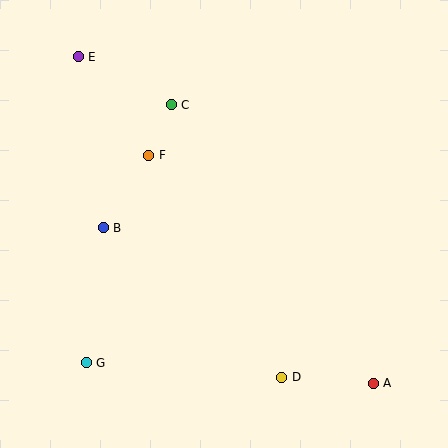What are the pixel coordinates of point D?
Point D is at (282, 377).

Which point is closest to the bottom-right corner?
Point A is closest to the bottom-right corner.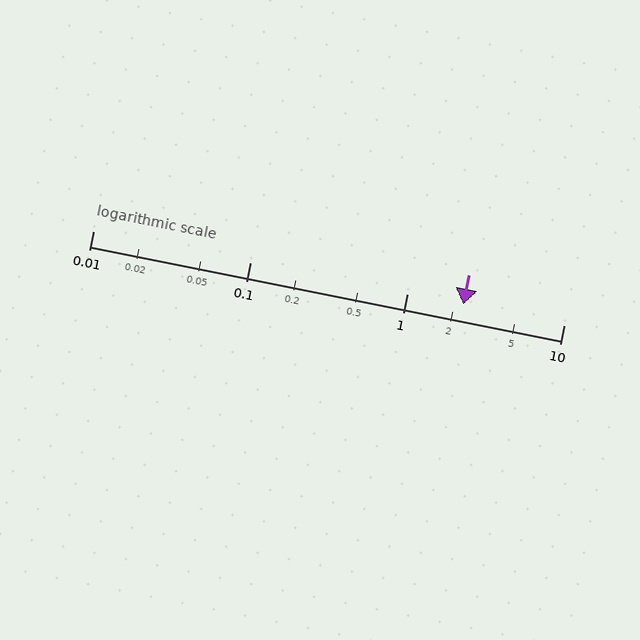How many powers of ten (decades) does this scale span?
The scale spans 3 decades, from 0.01 to 10.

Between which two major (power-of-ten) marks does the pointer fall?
The pointer is between 1 and 10.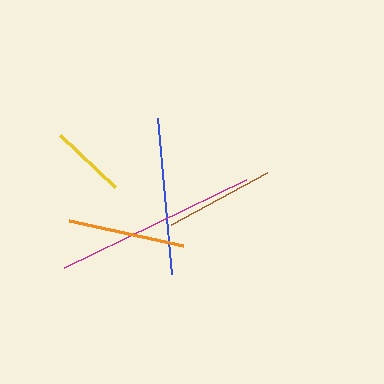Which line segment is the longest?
The magenta line is the longest at approximately 202 pixels.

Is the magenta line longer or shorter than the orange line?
The magenta line is longer than the orange line.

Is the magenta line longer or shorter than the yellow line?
The magenta line is longer than the yellow line.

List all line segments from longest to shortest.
From longest to shortest: magenta, blue, orange, brown, yellow.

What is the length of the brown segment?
The brown segment is approximately 109 pixels long.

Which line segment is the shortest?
The yellow line is the shortest at approximately 76 pixels.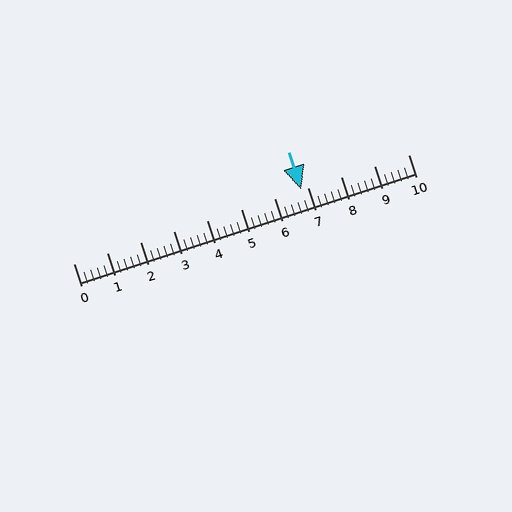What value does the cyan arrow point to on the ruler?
The cyan arrow points to approximately 6.8.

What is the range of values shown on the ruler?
The ruler shows values from 0 to 10.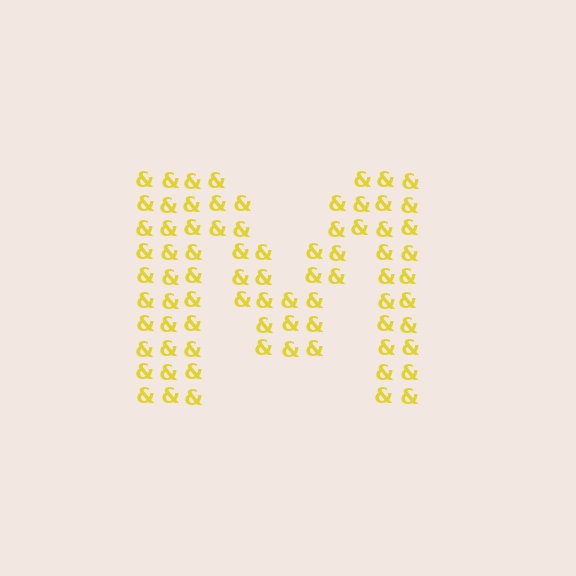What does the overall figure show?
The overall figure shows the letter M.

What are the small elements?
The small elements are ampersands.